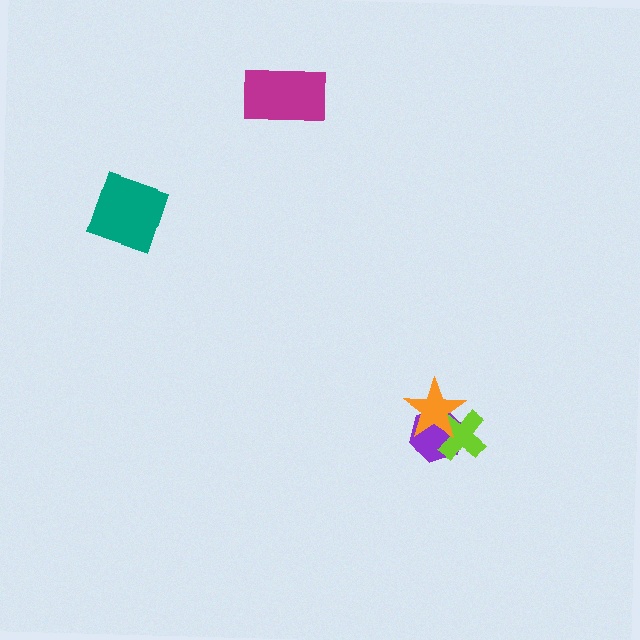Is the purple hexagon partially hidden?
Yes, it is partially covered by another shape.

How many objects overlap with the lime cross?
2 objects overlap with the lime cross.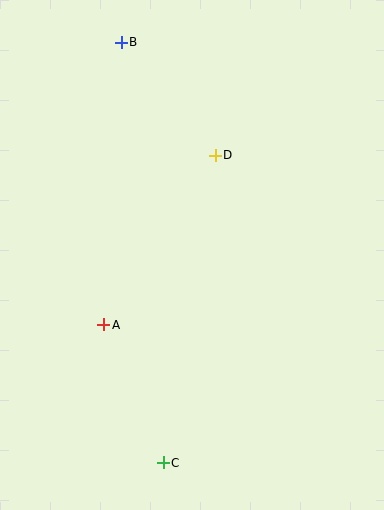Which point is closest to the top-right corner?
Point D is closest to the top-right corner.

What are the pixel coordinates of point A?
Point A is at (104, 325).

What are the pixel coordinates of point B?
Point B is at (121, 42).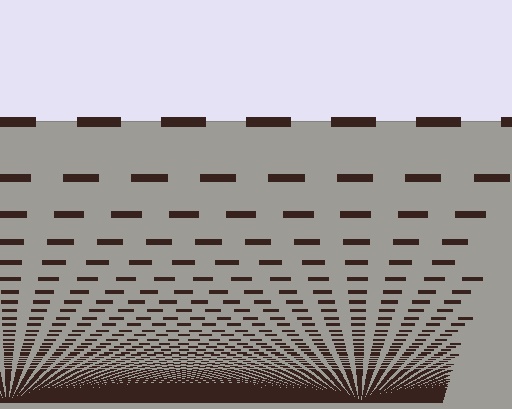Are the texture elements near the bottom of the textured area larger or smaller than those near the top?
Smaller. The gradient is inverted — elements near the bottom are smaller and denser.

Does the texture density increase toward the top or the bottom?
Density increases toward the bottom.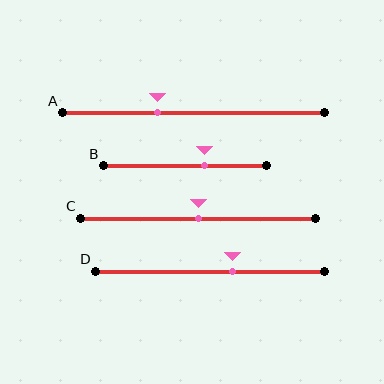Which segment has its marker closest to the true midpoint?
Segment C has its marker closest to the true midpoint.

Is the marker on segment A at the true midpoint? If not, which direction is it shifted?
No, the marker on segment A is shifted to the left by about 14% of the segment length.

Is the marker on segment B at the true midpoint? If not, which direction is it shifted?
No, the marker on segment B is shifted to the right by about 12% of the segment length.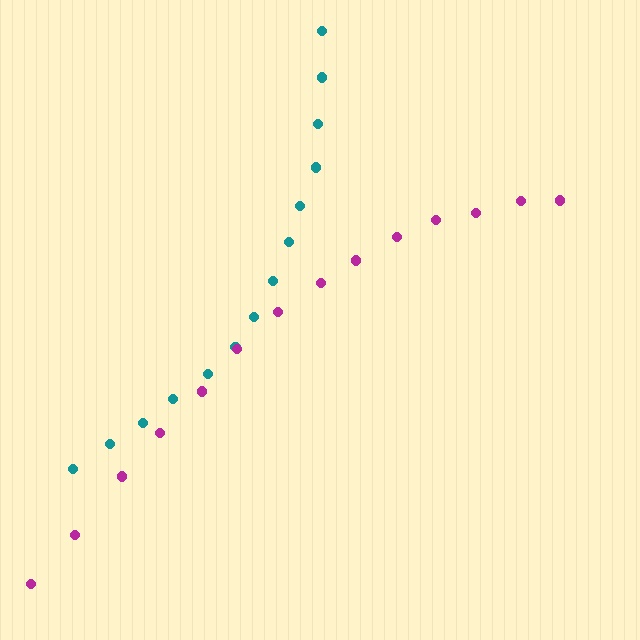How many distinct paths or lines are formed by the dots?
There are 2 distinct paths.